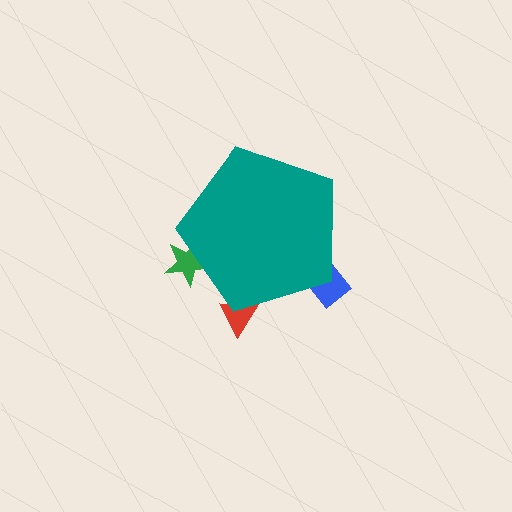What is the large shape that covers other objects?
A teal pentagon.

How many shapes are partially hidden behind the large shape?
3 shapes are partially hidden.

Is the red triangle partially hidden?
Yes, the red triangle is partially hidden behind the teal pentagon.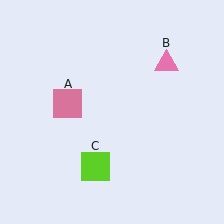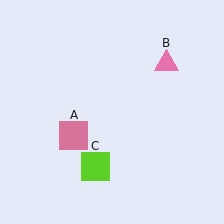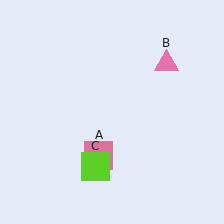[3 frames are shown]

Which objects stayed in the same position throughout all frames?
Pink triangle (object B) and lime square (object C) remained stationary.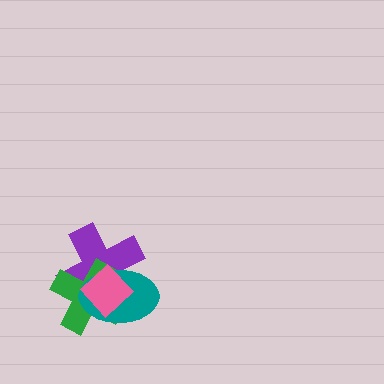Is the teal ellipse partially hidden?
Yes, it is partially covered by another shape.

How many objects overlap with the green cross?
3 objects overlap with the green cross.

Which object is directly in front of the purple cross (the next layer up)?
The green cross is directly in front of the purple cross.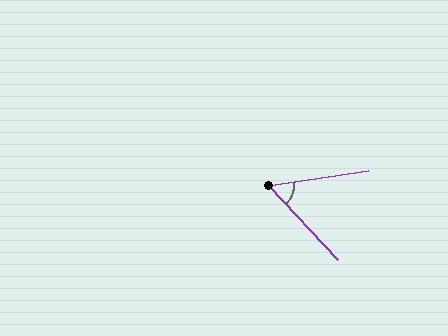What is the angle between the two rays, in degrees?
Approximately 56 degrees.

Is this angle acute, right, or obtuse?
It is acute.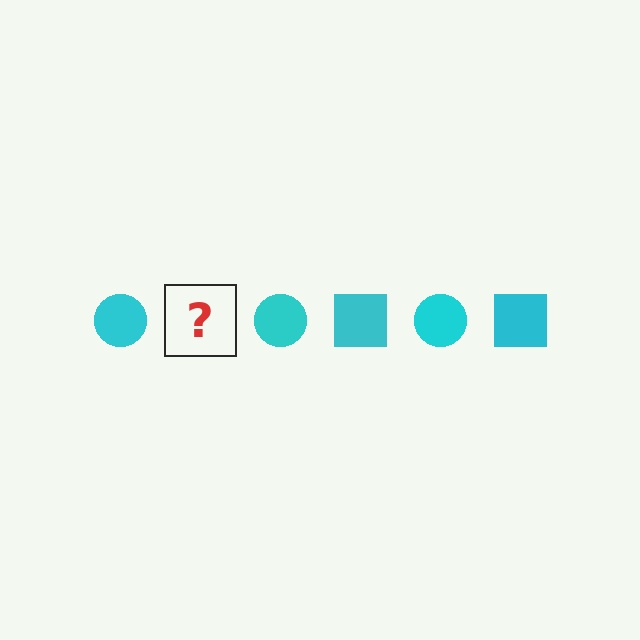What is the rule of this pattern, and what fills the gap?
The rule is that the pattern cycles through circle, square shapes in cyan. The gap should be filled with a cyan square.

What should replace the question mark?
The question mark should be replaced with a cyan square.